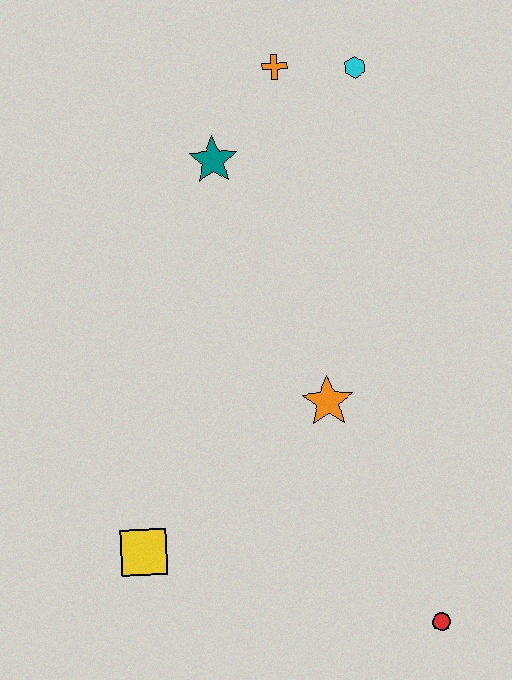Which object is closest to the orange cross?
The cyan hexagon is closest to the orange cross.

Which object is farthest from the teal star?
The red circle is farthest from the teal star.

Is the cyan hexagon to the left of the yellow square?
No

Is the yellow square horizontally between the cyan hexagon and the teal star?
No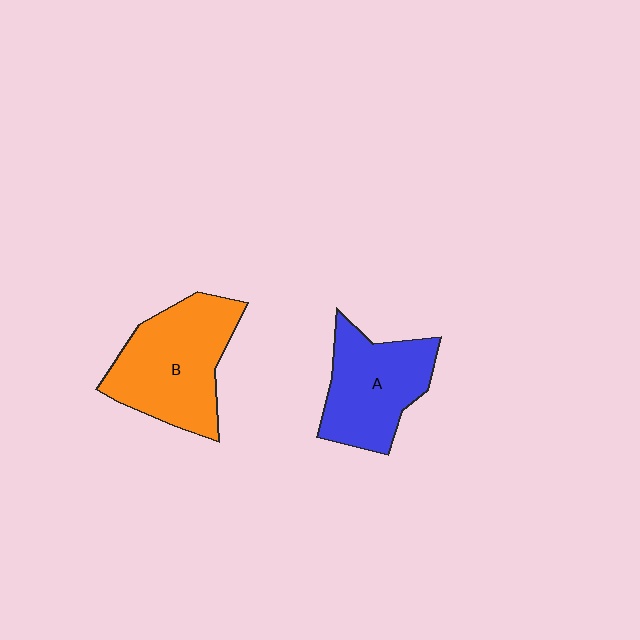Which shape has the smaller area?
Shape A (blue).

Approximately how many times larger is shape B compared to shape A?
Approximately 1.2 times.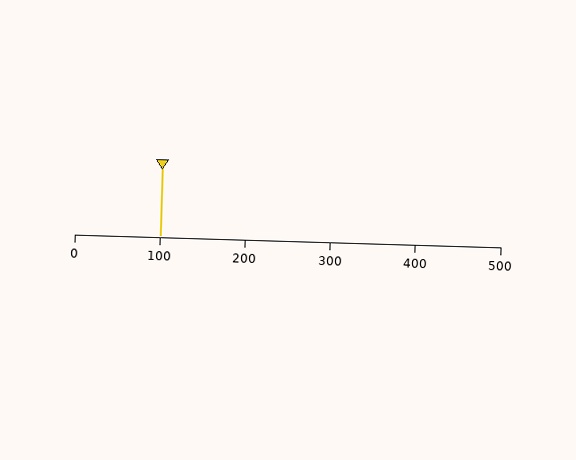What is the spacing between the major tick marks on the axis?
The major ticks are spaced 100 apart.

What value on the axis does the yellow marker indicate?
The marker indicates approximately 100.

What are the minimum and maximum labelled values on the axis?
The axis runs from 0 to 500.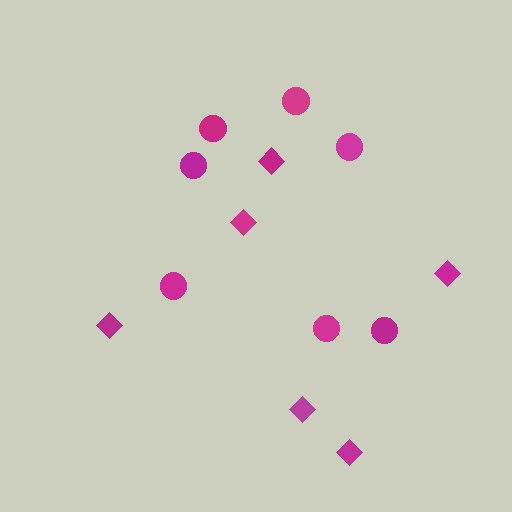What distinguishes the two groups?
There are 2 groups: one group of diamonds (6) and one group of circles (7).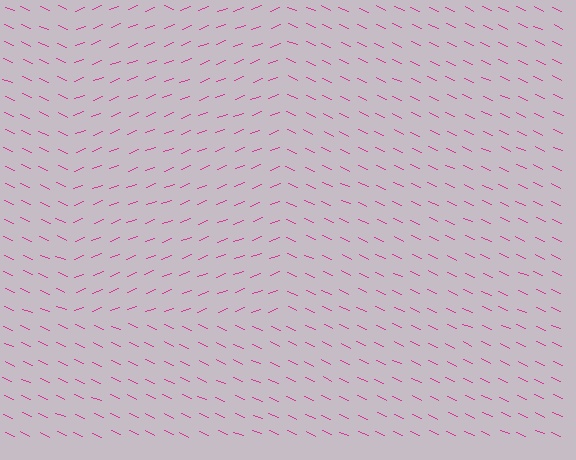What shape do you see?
I see a rectangle.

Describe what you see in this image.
The image is filled with small magenta line segments. A rectangle region in the image has lines oriented differently from the surrounding lines, creating a visible texture boundary.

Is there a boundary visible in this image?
Yes, there is a texture boundary formed by a change in line orientation.